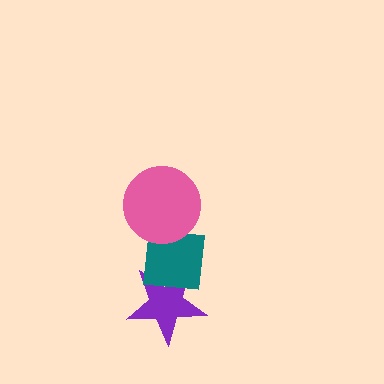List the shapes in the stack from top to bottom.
From top to bottom: the pink circle, the teal square, the purple star.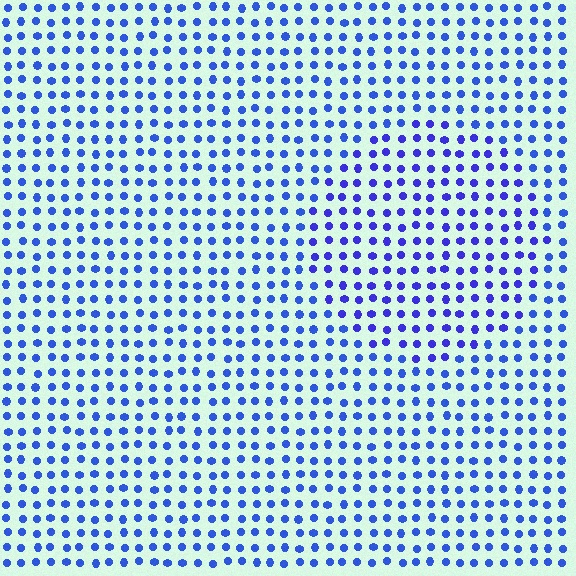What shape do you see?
I see a circle.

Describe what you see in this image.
The image is filled with small blue elements in a uniform arrangement. A circle-shaped region is visible where the elements are tinted to a slightly different hue, forming a subtle color boundary.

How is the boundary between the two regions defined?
The boundary is defined purely by a slight shift in hue (about 18 degrees). Spacing, size, and orientation are identical on both sides.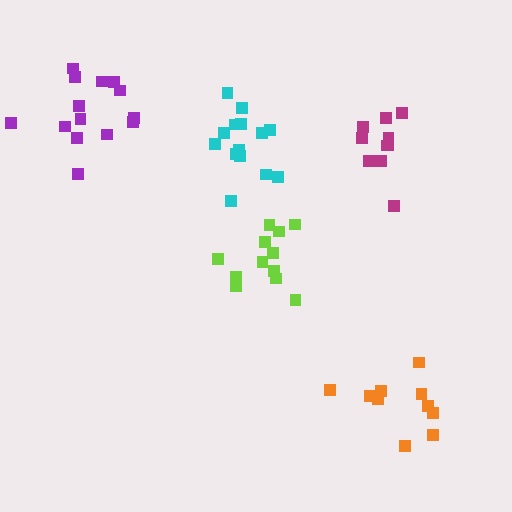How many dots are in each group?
Group 1: 12 dots, Group 2: 10 dots, Group 3: 14 dots, Group 4: 14 dots, Group 5: 10 dots (60 total).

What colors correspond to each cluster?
The clusters are colored: lime, orange, purple, cyan, magenta.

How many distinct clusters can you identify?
There are 5 distinct clusters.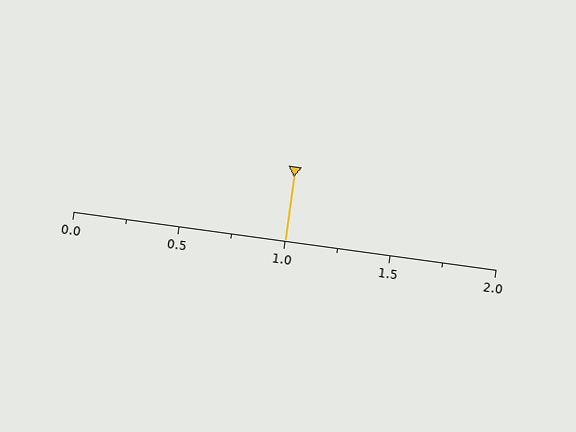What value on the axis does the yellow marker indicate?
The marker indicates approximately 1.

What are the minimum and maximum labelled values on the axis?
The axis runs from 0.0 to 2.0.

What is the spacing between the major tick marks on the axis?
The major ticks are spaced 0.5 apart.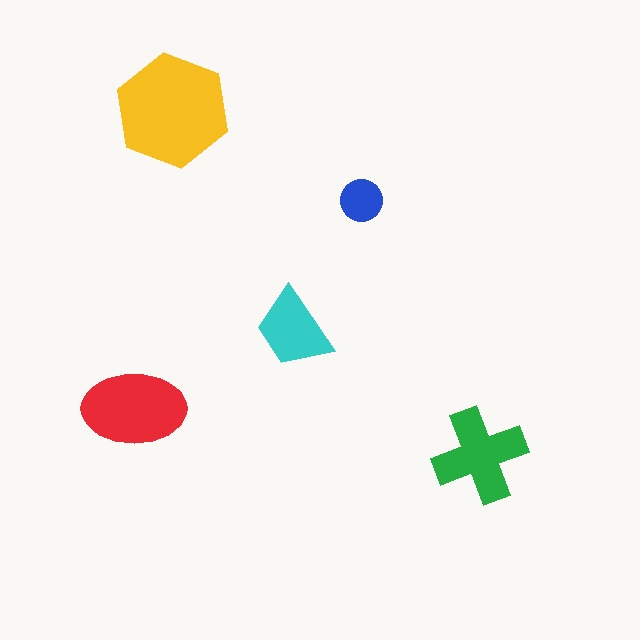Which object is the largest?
The yellow hexagon.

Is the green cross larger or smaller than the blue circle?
Larger.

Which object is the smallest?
The blue circle.